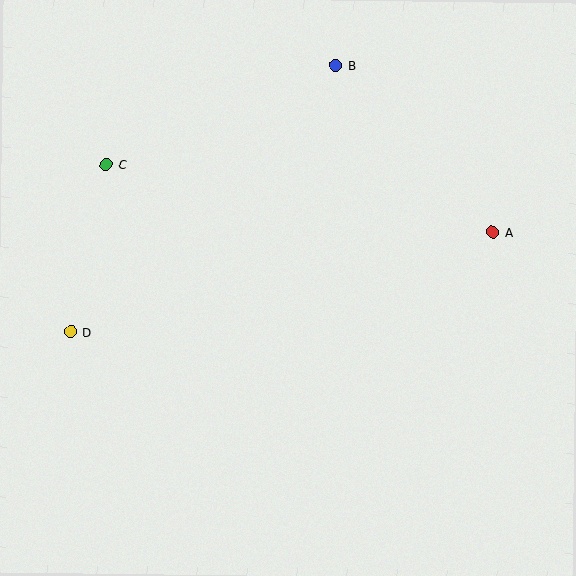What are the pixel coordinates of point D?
Point D is at (71, 332).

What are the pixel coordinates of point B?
Point B is at (336, 65).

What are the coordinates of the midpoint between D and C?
The midpoint between D and C is at (88, 248).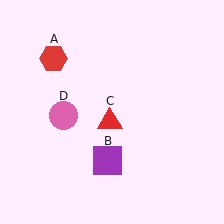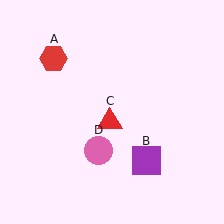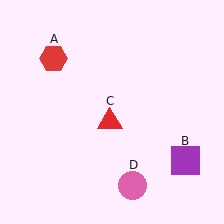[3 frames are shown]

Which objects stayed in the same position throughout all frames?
Red hexagon (object A) and red triangle (object C) remained stationary.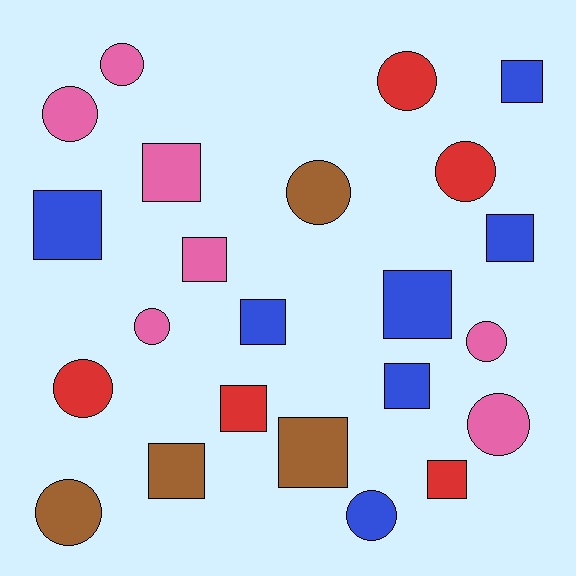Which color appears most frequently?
Pink, with 7 objects.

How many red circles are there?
There are 3 red circles.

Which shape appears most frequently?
Square, with 12 objects.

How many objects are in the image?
There are 23 objects.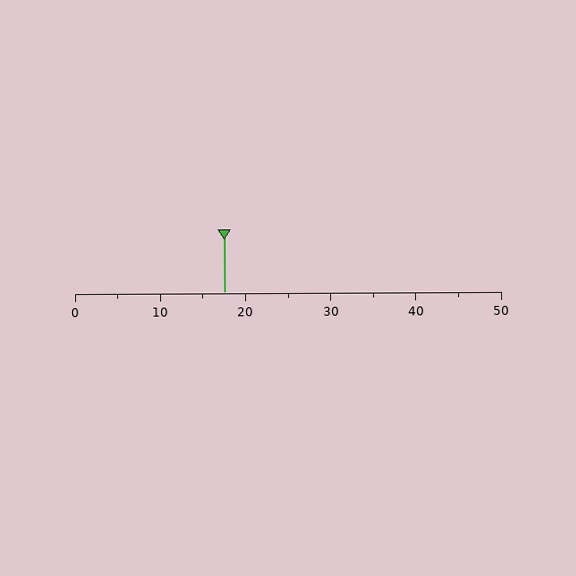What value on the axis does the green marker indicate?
The marker indicates approximately 17.5.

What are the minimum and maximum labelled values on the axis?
The axis runs from 0 to 50.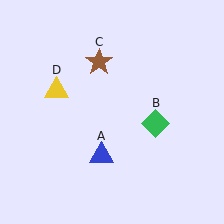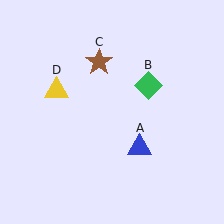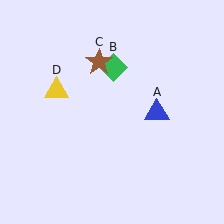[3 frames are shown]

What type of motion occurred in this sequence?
The blue triangle (object A), green diamond (object B) rotated counterclockwise around the center of the scene.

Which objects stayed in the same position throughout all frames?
Brown star (object C) and yellow triangle (object D) remained stationary.